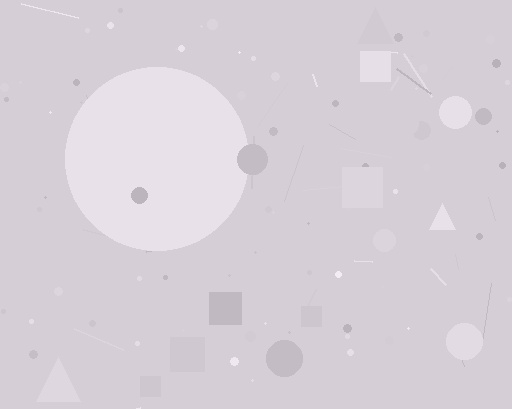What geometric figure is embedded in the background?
A circle is embedded in the background.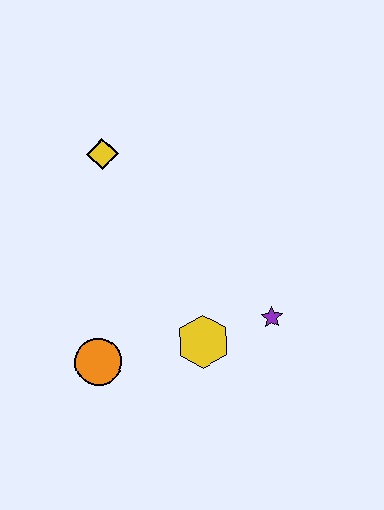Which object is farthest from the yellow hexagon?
The yellow diamond is farthest from the yellow hexagon.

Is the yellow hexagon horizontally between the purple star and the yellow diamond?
Yes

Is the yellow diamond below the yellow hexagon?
No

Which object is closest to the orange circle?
The yellow hexagon is closest to the orange circle.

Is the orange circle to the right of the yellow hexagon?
No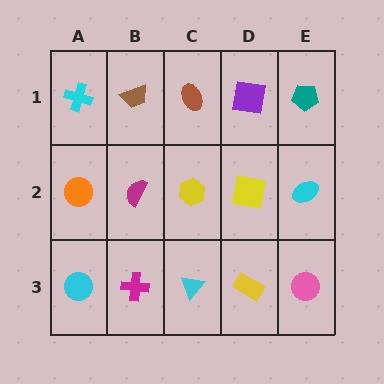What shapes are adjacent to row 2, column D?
A purple square (row 1, column D), a yellow rectangle (row 3, column D), a yellow hexagon (row 2, column C), a cyan ellipse (row 2, column E).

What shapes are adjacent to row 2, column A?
A cyan cross (row 1, column A), a cyan circle (row 3, column A), a magenta semicircle (row 2, column B).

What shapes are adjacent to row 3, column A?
An orange circle (row 2, column A), a magenta cross (row 3, column B).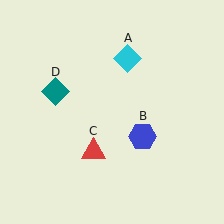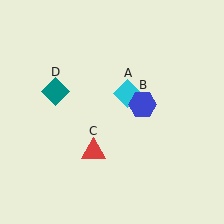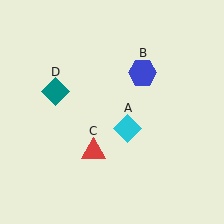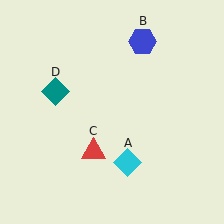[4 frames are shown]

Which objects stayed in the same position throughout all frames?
Red triangle (object C) and teal diamond (object D) remained stationary.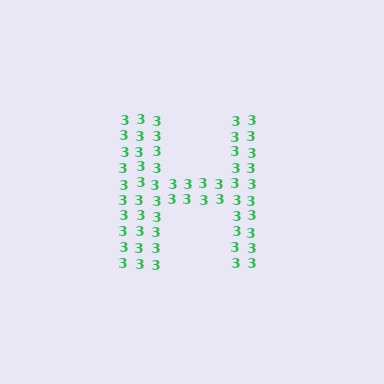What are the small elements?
The small elements are digit 3's.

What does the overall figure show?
The overall figure shows the letter H.